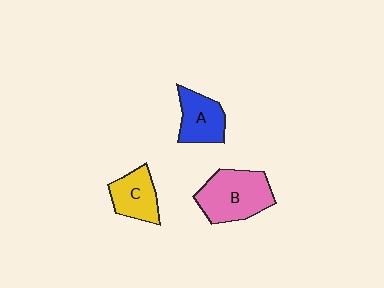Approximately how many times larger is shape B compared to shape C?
Approximately 1.6 times.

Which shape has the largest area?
Shape B (pink).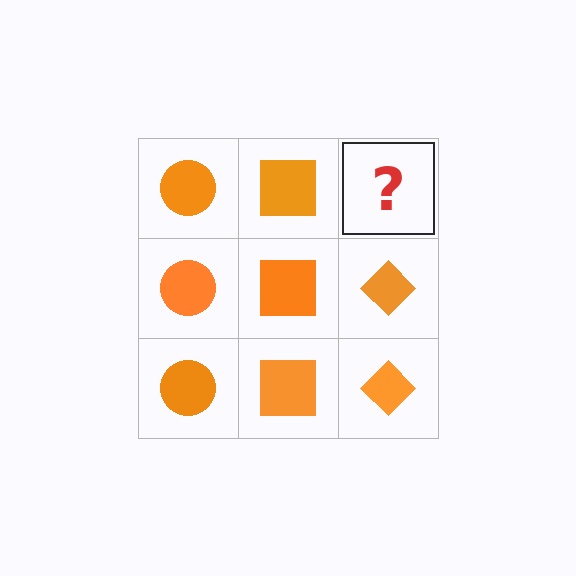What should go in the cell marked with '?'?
The missing cell should contain an orange diamond.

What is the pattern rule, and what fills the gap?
The rule is that each column has a consistent shape. The gap should be filled with an orange diamond.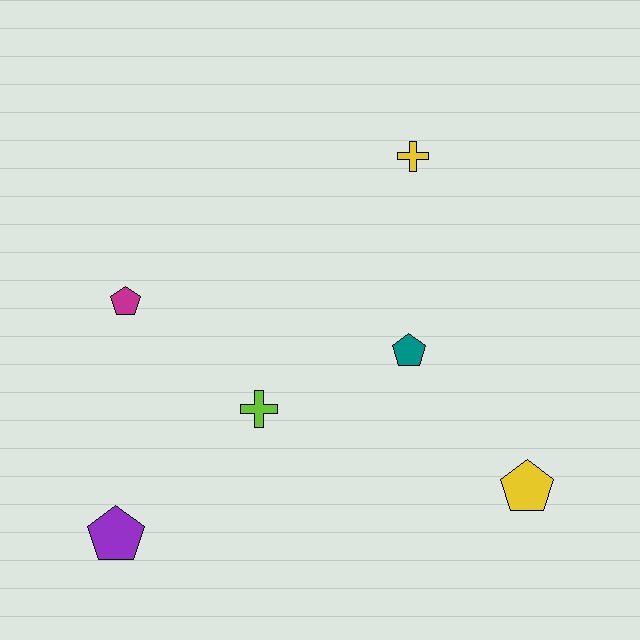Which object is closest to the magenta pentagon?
The lime cross is closest to the magenta pentagon.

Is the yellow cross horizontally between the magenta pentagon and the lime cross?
No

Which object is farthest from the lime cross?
The yellow cross is farthest from the lime cross.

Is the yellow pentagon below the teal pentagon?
Yes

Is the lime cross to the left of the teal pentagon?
Yes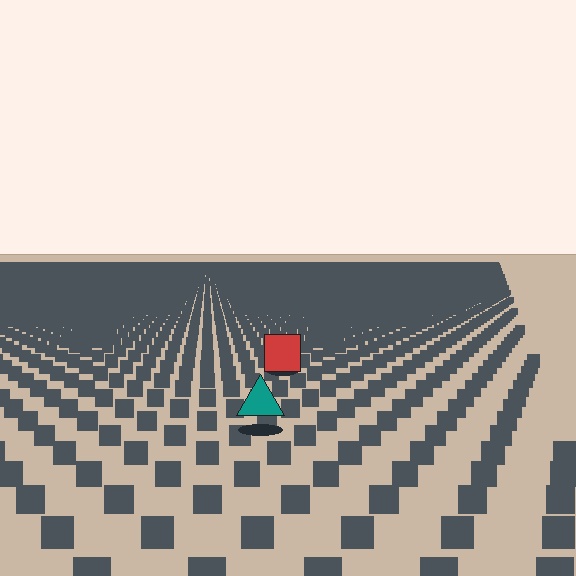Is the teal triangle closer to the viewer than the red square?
Yes. The teal triangle is closer — you can tell from the texture gradient: the ground texture is coarser near it.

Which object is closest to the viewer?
The teal triangle is closest. The texture marks near it are larger and more spread out.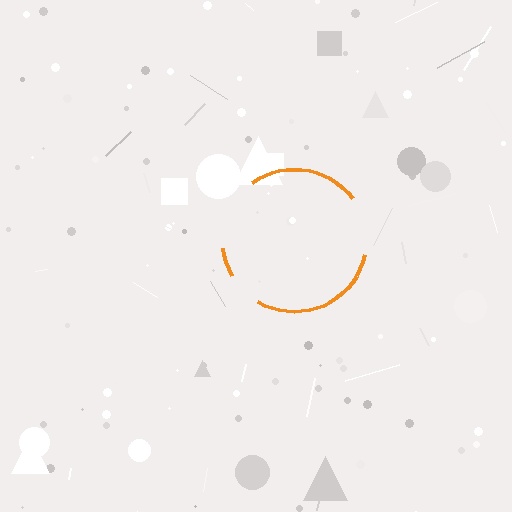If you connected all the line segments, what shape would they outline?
They would outline a circle.